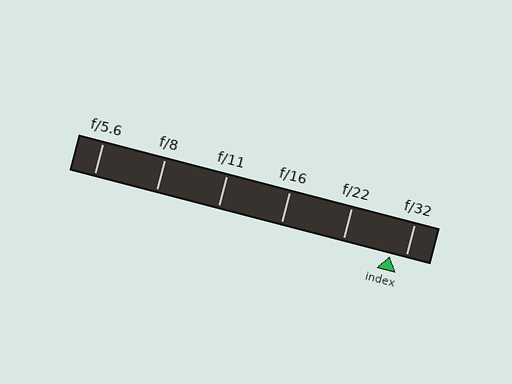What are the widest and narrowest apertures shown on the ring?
The widest aperture shown is f/5.6 and the narrowest is f/32.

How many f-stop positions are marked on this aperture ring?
There are 6 f-stop positions marked.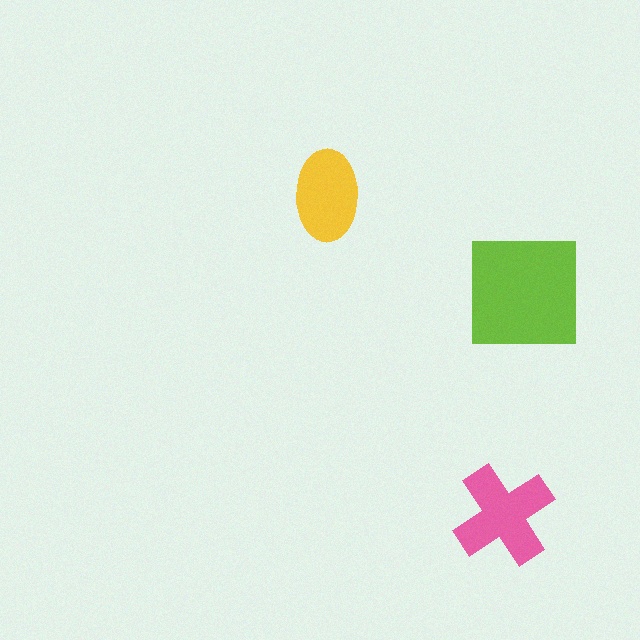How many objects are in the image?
There are 3 objects in the image.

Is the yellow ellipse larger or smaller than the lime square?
Smaller.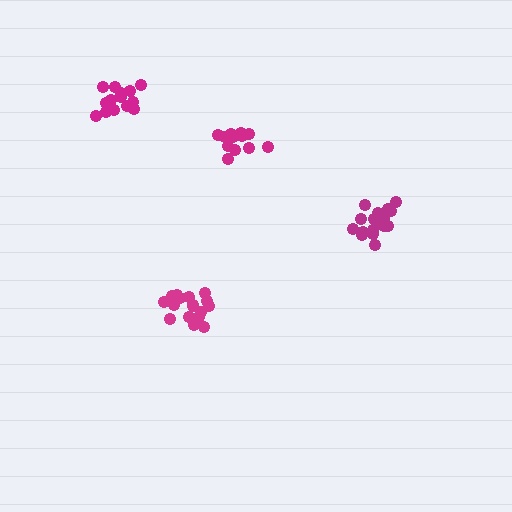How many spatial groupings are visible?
There are 4 spatial groupings.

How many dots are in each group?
Group 1: 17 dots, Group 2: 19 dots, Group 3: 14 dots, Group 4: 14 dots (64 total).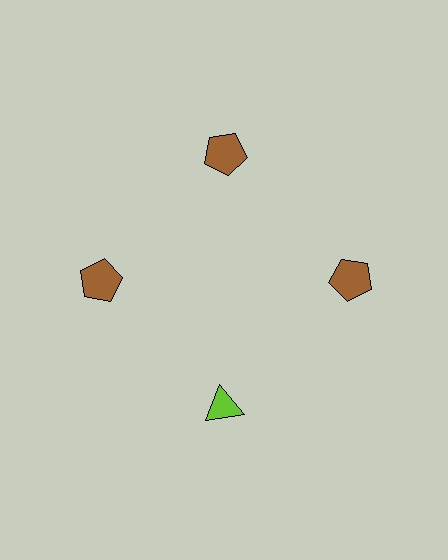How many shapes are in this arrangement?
There are 4 shapes arranged in a ring pattern.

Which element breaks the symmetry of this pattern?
The lime triangle at roughly the 6 o'clock position breaks the symmetry. All other shapes are brown pentagons.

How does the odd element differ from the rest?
It differs in both color (lime instead of brown) and shape (triangle instead of pentagon).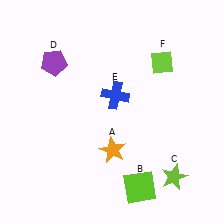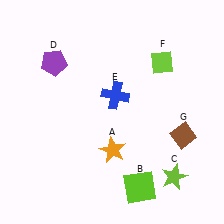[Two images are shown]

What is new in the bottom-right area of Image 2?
A brown diamond (G) was added in the bottom-right area of Image 2.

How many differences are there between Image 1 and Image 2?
There is 1 difference between the two images.